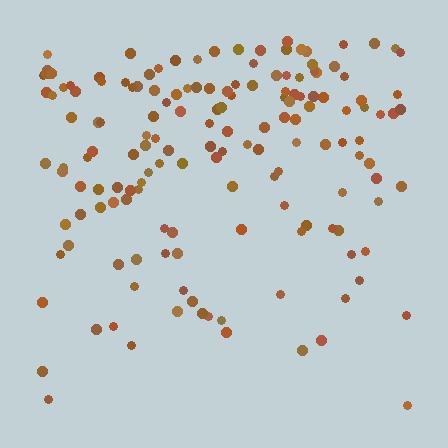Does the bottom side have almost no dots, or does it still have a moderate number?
Still a moderate number, just noticeably fewer than the top.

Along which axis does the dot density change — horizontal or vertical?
Vertical.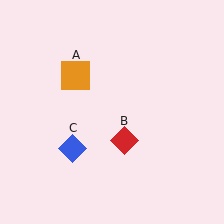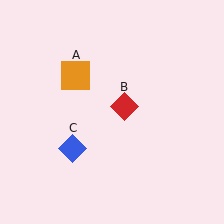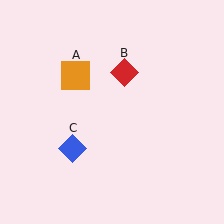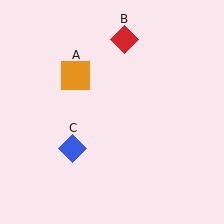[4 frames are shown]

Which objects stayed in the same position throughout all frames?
Orange square (object A) and blue diamond (object C) remained stationary.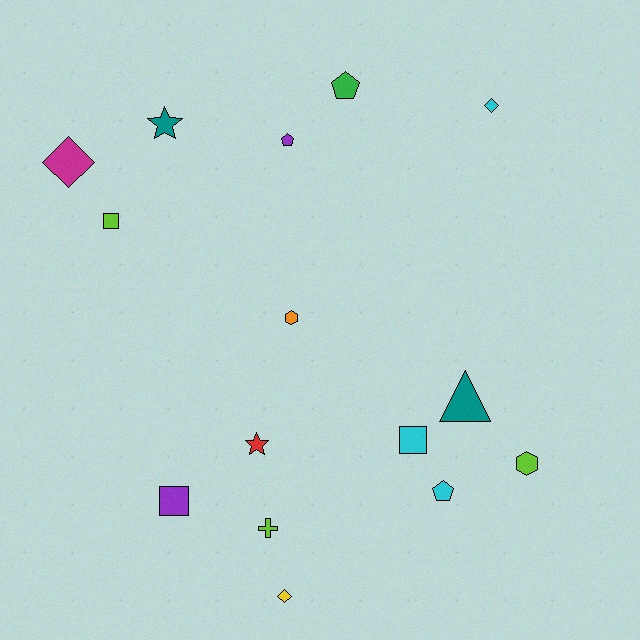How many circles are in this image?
There are no circles.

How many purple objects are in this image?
There are 2 purple objects.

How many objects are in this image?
There are 15 objects.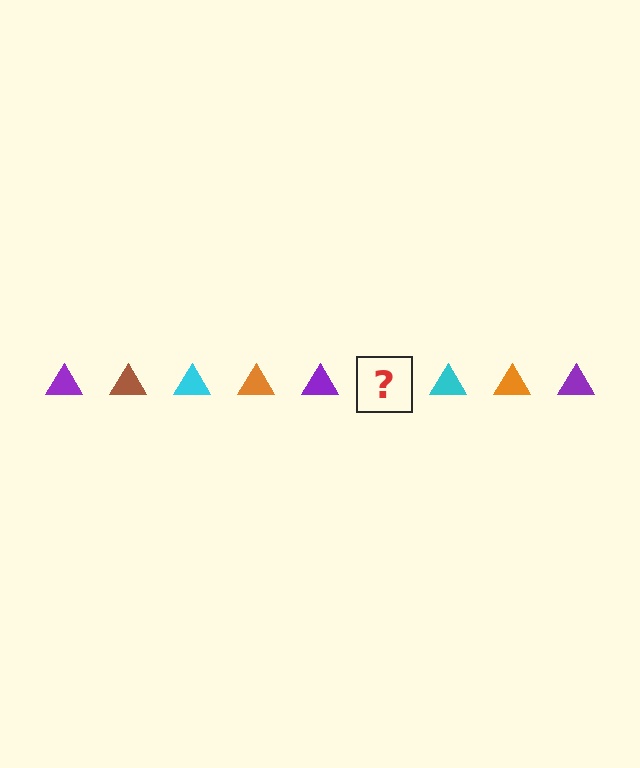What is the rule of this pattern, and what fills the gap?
The rule is that the pattern cycles through purple, brown, cyan, orange triangles. The gap should be filled with a brown triangle.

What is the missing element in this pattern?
The missing element is a brown triangle.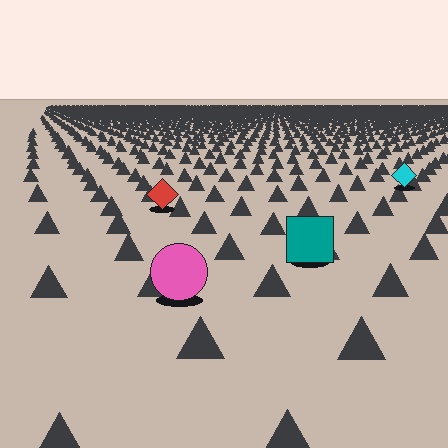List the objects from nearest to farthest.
From nearest to farthest: the pink circle, the teal square, the red diamond, the cyan diamond.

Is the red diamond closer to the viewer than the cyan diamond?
Yes. The red diamond is closer — you can tell from the texture gradient: the ground texture is coarser near it.